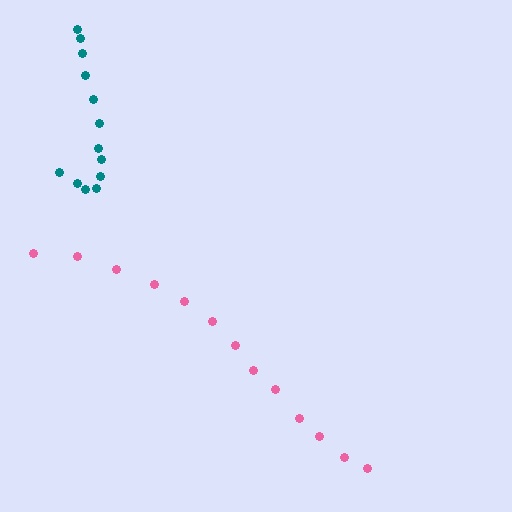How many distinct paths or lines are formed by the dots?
There are 2 distinct paths.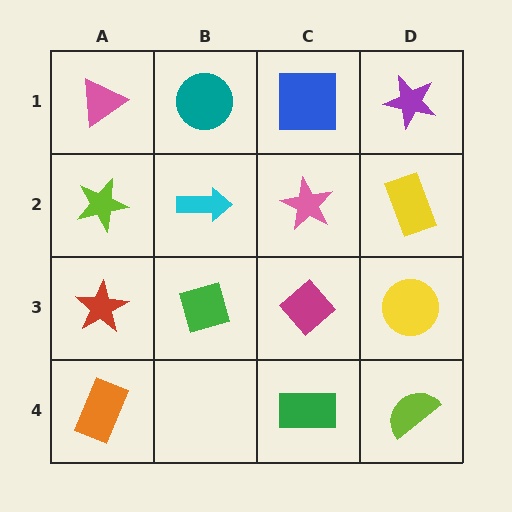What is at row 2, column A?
A lime star.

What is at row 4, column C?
A green rectangle.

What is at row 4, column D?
A lime semicircle.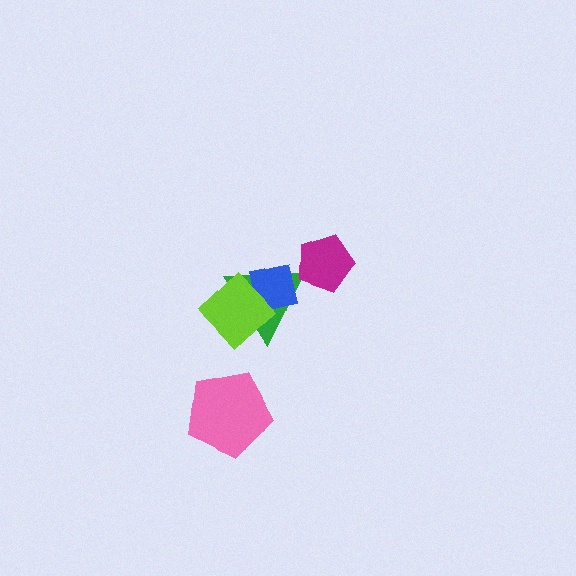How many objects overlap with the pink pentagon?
0 objects overlap with the pink pentagon.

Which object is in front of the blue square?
The lime diamond is in front of the blue square.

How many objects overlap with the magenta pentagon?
1 object overlaps with the magenta pentagon.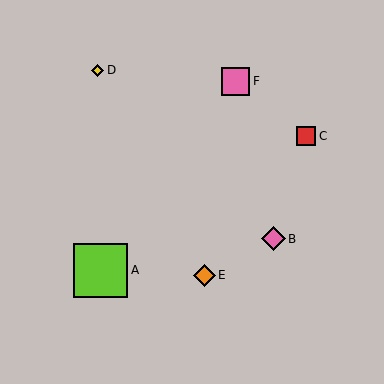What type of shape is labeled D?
Shape D is a yellow diamond.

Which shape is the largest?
The lime square (labeled A) is the largest.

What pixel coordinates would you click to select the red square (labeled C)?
Click at (306, 136) to select the red square C.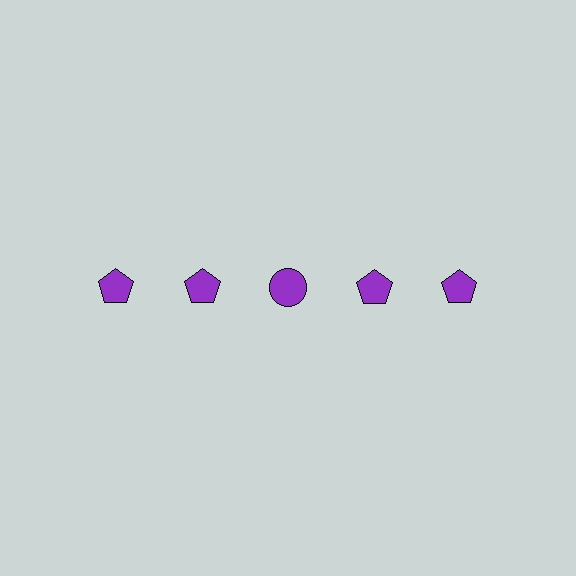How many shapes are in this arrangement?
There are 5 shapes arranged in a grid pattern.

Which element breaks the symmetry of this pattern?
The purple circle in the top row, center column breaks the symmetry. All other shapes are purple pentagons.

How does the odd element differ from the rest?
It has a different shape: circle instead of pentagon.